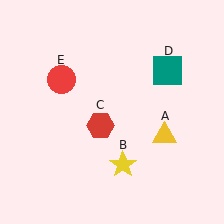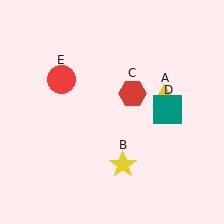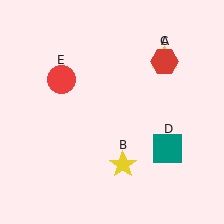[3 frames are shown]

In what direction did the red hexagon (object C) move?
The red hexagon (object C) moved up and to the right.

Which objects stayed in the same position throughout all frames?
Yellow star (object B) and red circle (object E) remained stationary.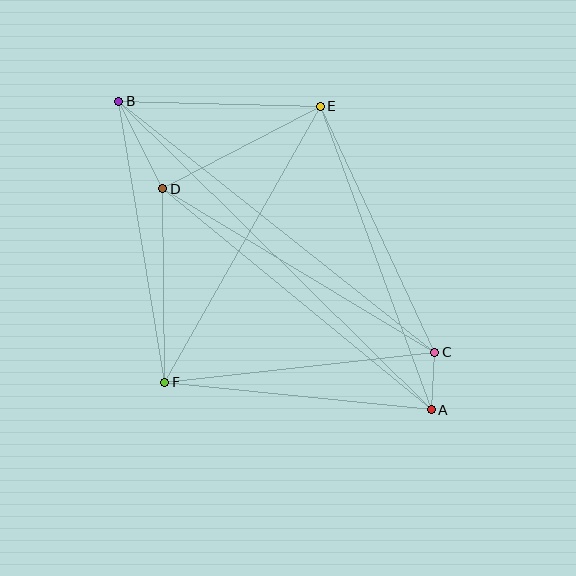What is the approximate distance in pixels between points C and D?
The distance between C and D is approximately 317 pixels.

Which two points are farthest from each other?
Points A and B are farthest from each other.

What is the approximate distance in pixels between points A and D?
The distance between A and D is approximately 348 pixels.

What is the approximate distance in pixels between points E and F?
The distance between E and F is approximately 317 pixels.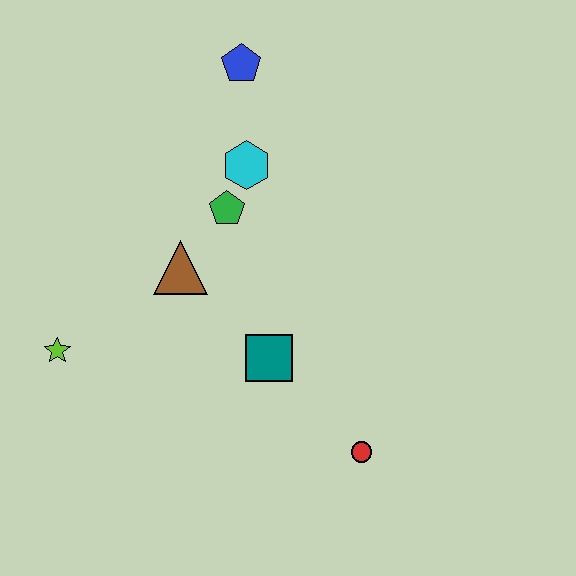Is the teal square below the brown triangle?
Yes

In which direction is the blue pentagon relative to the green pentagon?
The blue pentagon is above the green pentagon.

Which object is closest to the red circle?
The teal square is closest to the red circle.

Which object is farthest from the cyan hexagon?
The red circle is farthest from the cyan hexagon.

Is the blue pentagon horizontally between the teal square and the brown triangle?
Yes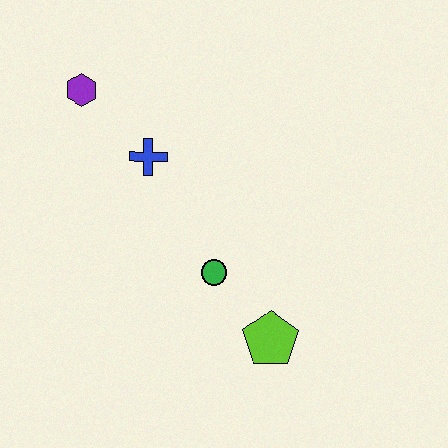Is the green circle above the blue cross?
No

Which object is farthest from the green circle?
The purple hexagon is farthest from the green circle.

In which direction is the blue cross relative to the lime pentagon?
The blue cross is above the lime pentagon.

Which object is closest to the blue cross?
The purple hexagon is closest to the blue cross.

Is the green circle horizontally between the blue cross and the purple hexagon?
No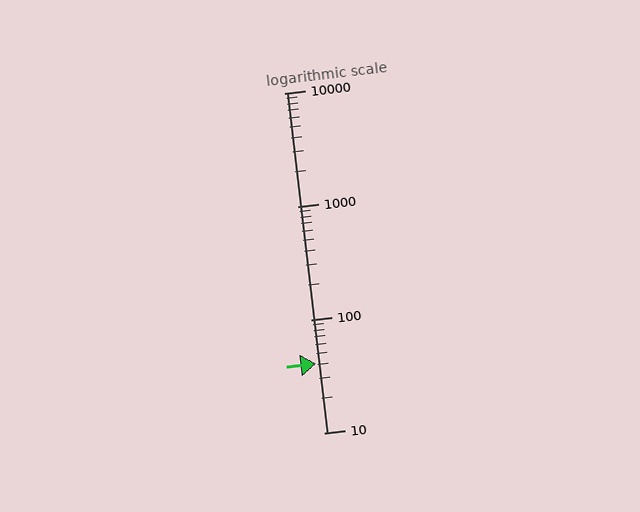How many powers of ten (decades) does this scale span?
The scale spans 3 decades, from 10 to 10000.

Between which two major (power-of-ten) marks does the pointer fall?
The pointer is between 10 and 100.